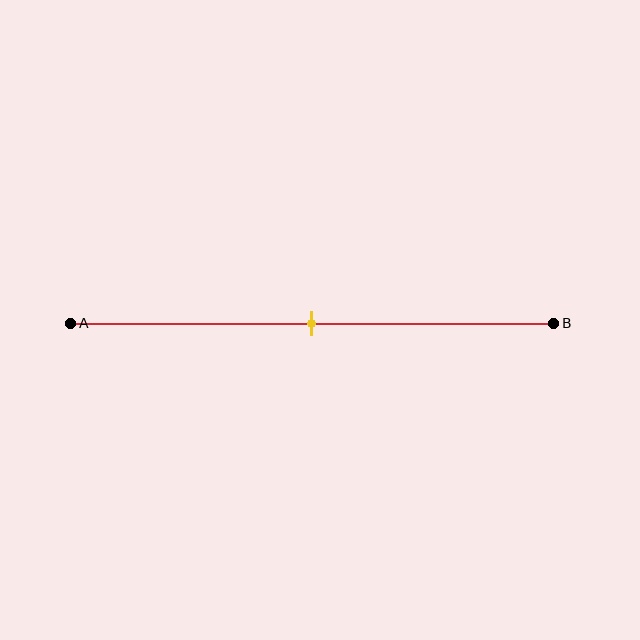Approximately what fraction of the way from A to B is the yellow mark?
The yellow mark is approximately 50% of the way from A to B.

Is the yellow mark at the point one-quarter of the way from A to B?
No, the mark is at about 50% from A, not at the 25% one-quarter point.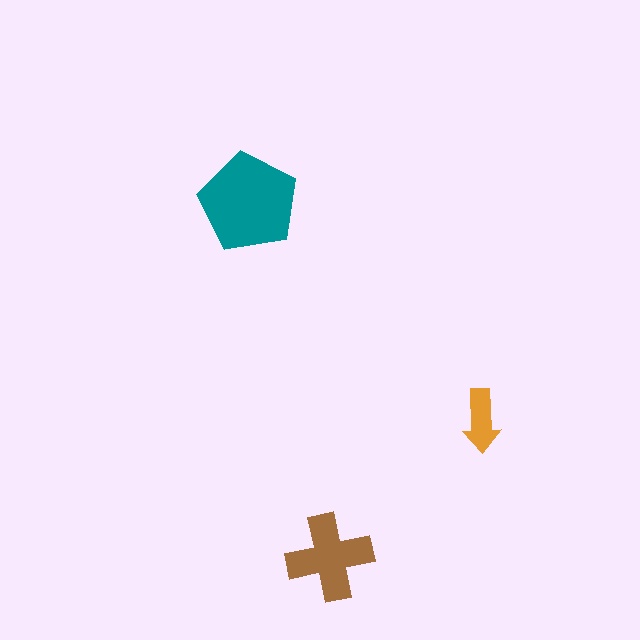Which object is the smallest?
The orange arrow.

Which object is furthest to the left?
The teal pentagon is leftmost.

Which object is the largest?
The teal pentagon.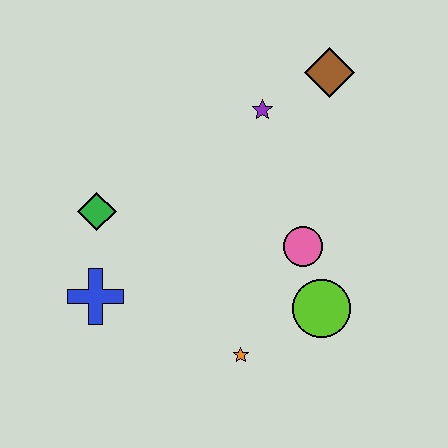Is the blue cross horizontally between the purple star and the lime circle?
No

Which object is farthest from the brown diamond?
The blue cross is farthest from the brown diamond.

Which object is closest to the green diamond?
The blue cross is closest to the green diamond.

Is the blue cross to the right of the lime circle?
No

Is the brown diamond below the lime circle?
No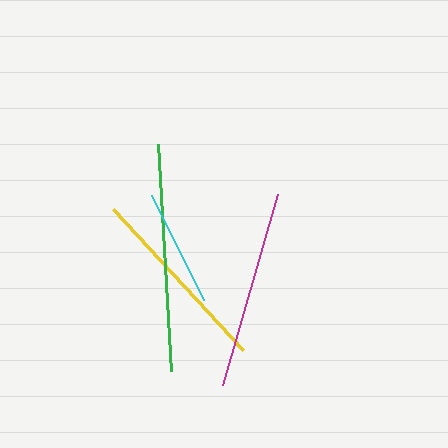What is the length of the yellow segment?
The yellow segment is approximately 193 pixels long.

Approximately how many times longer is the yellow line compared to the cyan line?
The yellow line is approximately 1.6 times the length of the cyan line.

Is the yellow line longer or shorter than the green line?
The green line is longer than the yellow line.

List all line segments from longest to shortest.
From longest to shortest: green, magenta, yellow, cyan.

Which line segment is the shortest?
The cyan line is the shortest at approximately 117 pixels.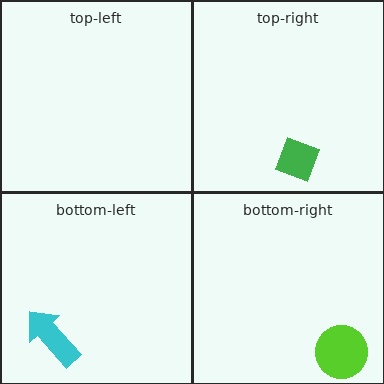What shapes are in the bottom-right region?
The lime circle.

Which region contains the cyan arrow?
The bottom-left region.